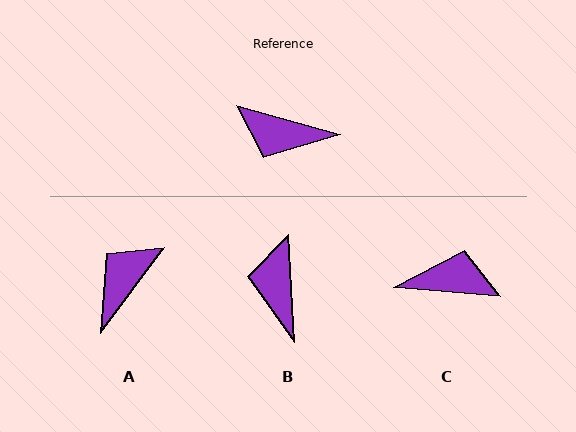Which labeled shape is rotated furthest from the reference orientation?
C, about 170 degrees away.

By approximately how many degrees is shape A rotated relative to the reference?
Approximately 111 degrees clockwise.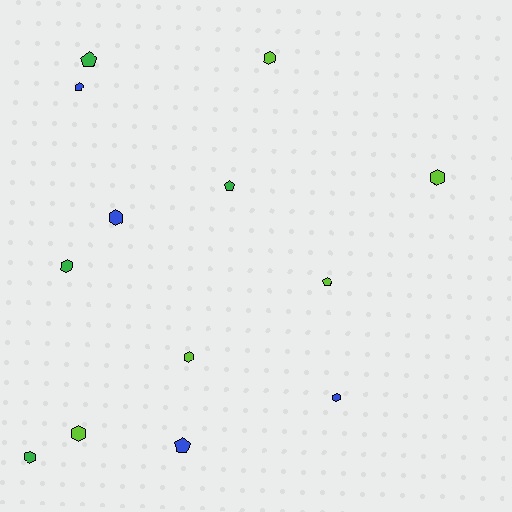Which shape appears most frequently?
Hexagon, with 8 objects.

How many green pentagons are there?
There are 2 green pentagons.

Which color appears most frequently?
Lime, with 5 objects.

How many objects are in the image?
There are 13 objects.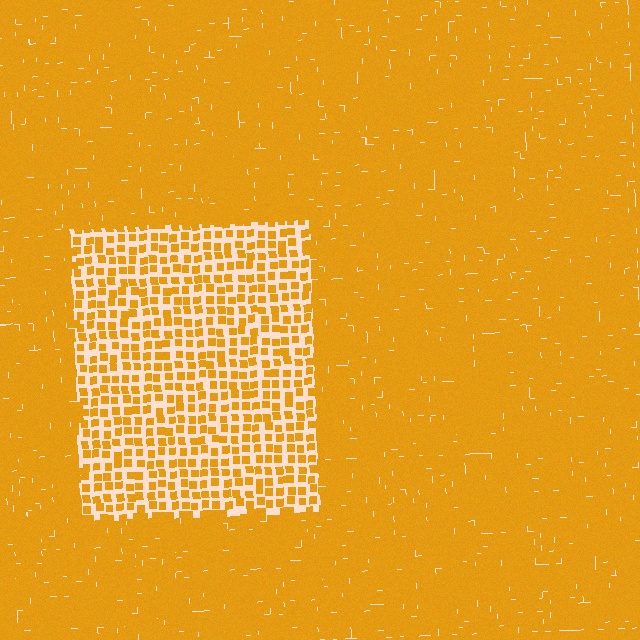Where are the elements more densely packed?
The elements are more densely packed outside the rectangle boundary.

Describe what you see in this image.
The image contains small orange elements arranged at two different densities. A rectangle-shaped region is visible where the elements are less densely packed than the surrounding area.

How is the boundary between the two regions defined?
The boundary is defined by a change in element density (approximately 2.6x ratio). All elements are the same color, size, and shape.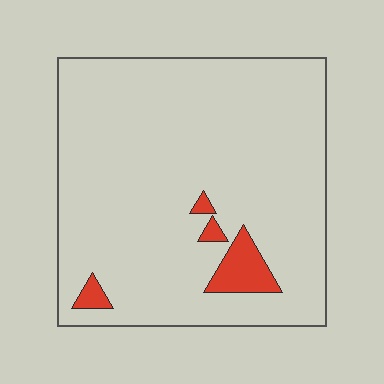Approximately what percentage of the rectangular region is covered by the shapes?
Approximately 5%.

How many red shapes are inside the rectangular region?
4.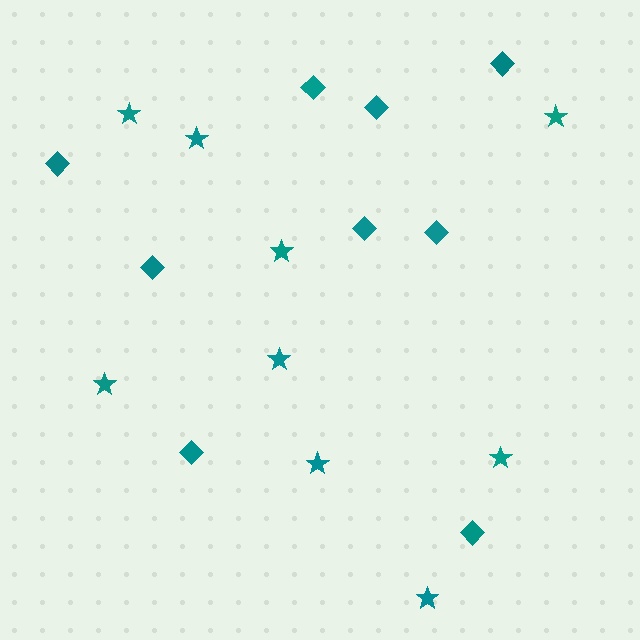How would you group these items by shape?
There are 2 groups: one group of stars (9) and one group of diamonds (9).